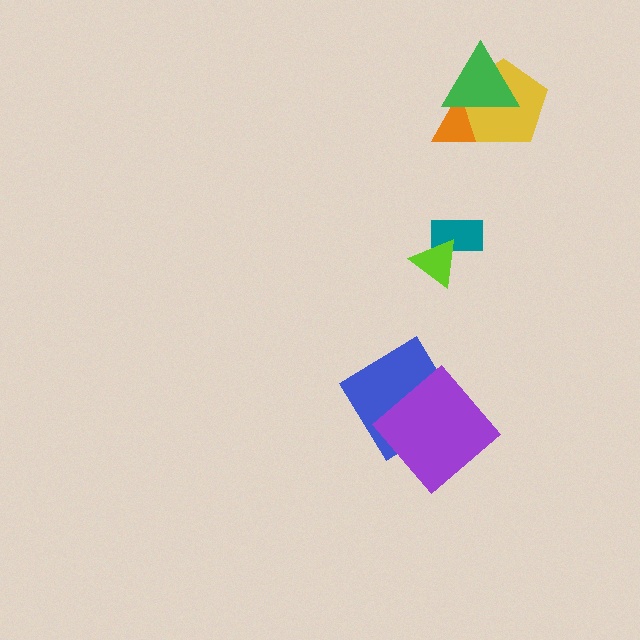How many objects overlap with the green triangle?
2 objects overlap with the green triangle.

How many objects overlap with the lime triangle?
1 object overlaps with the lime triangle.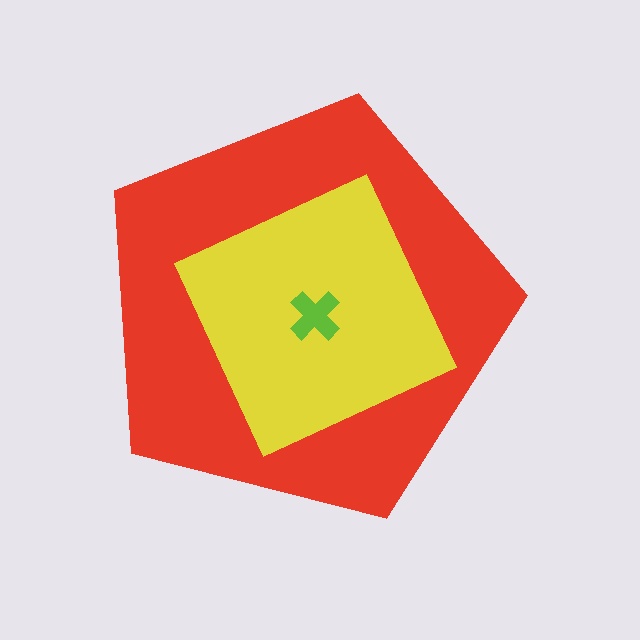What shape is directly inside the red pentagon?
The yellow square.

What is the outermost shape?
The red pentagon.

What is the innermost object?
The lime cross.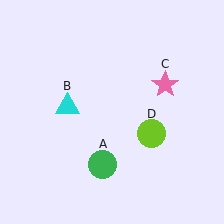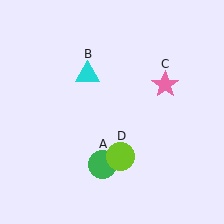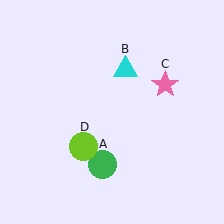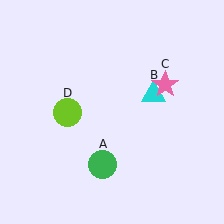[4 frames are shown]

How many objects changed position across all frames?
2 objects changed position: cyan triangle (object B), lime circle (object D).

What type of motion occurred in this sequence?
The cyan triangle (object B), lime circle (object D) rotated clockwise around the center of the scene.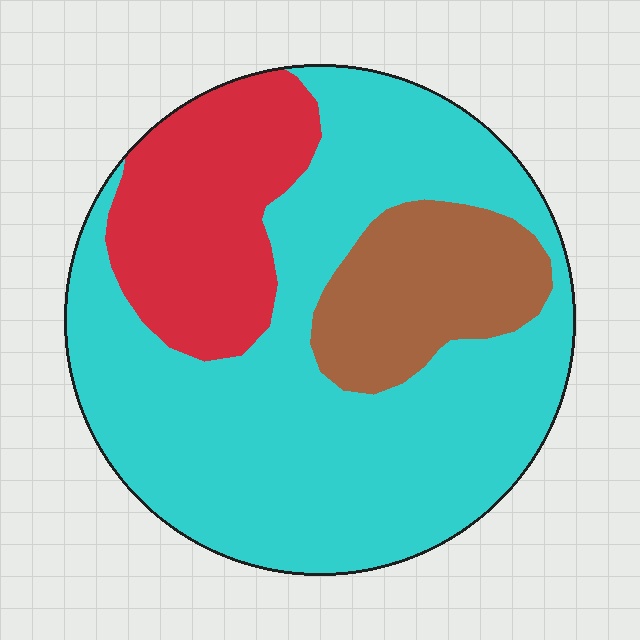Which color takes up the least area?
Brown, at roughly 15%.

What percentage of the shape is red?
Red takes up about one fifth (1/5) of the shape.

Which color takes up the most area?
Cyan, at roughly 65%.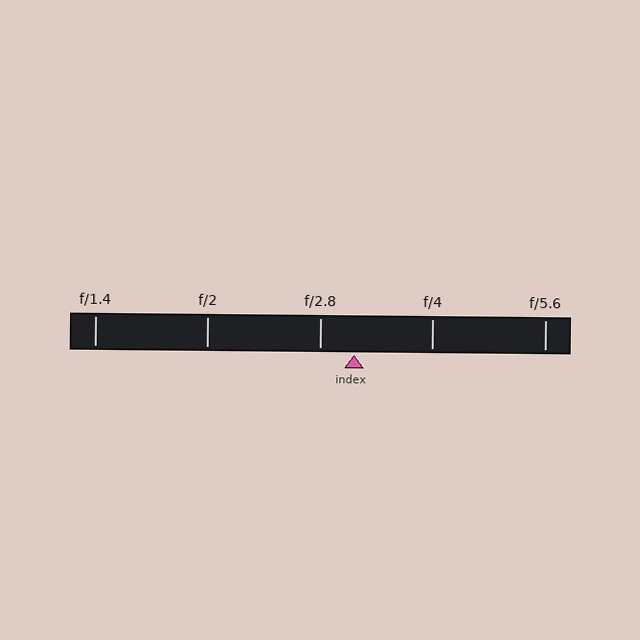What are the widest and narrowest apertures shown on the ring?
The widest aperture shown is f/1.4 and the narrowest is f/5.6.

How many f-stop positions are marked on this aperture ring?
There are 5 f-stop positions marked.